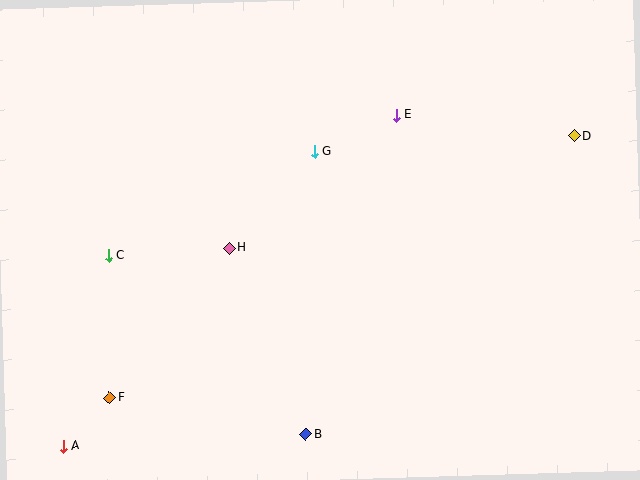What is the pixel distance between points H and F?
The distance between H and F is 192 pixels.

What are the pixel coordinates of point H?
Point H is at (229, 248).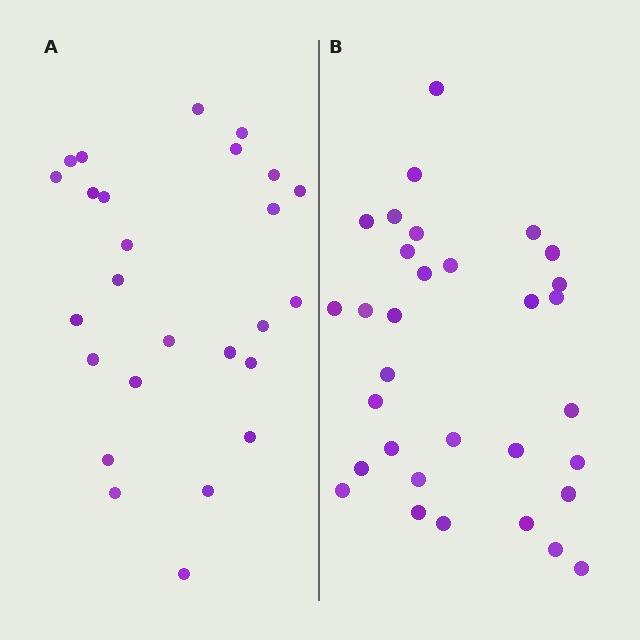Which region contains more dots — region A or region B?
Region B (the right region) has more dots.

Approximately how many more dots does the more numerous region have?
Region B has about 6 more dots than region A.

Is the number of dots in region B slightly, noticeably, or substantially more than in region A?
Region B has only slightly more — the two regions are fairly close. The ratio is roughly 1.2 to 1.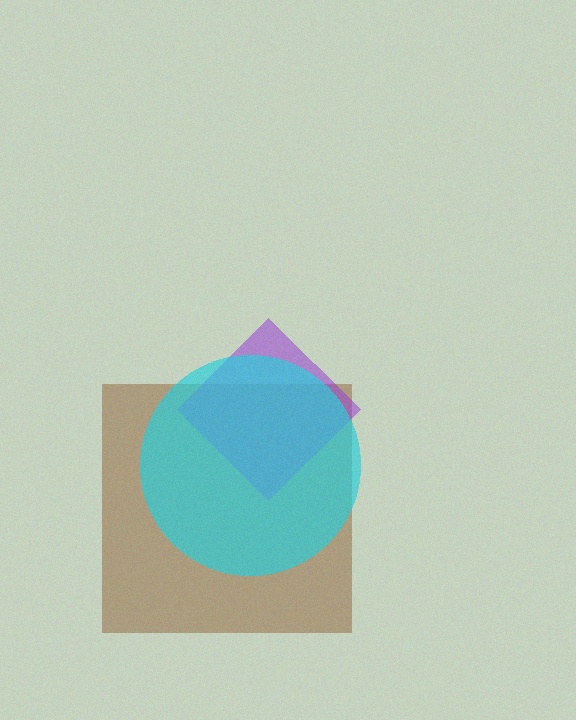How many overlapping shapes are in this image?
There are 3 overlapping shapes in the image.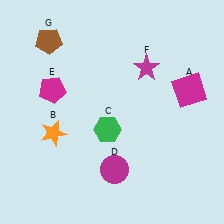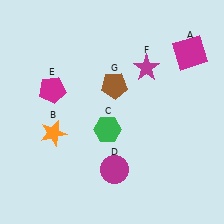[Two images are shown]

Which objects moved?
The objects that moved are: the magenta square (A), the brown pentagon (G).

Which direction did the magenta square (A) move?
The magenta square (A) moved up.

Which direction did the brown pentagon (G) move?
The brown pentagon (G) moved right.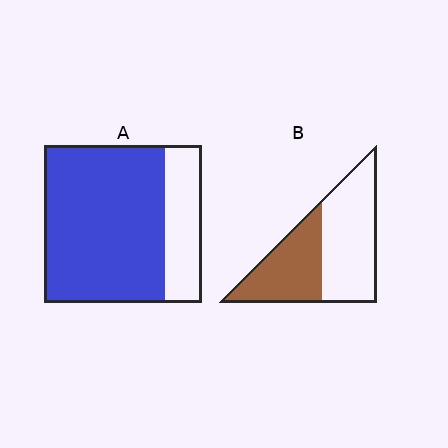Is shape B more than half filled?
No.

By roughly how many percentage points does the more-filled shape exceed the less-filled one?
By roughly 35 percentage points (A over B).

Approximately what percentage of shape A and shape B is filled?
A is approximately 75% and B is approximately 45%.